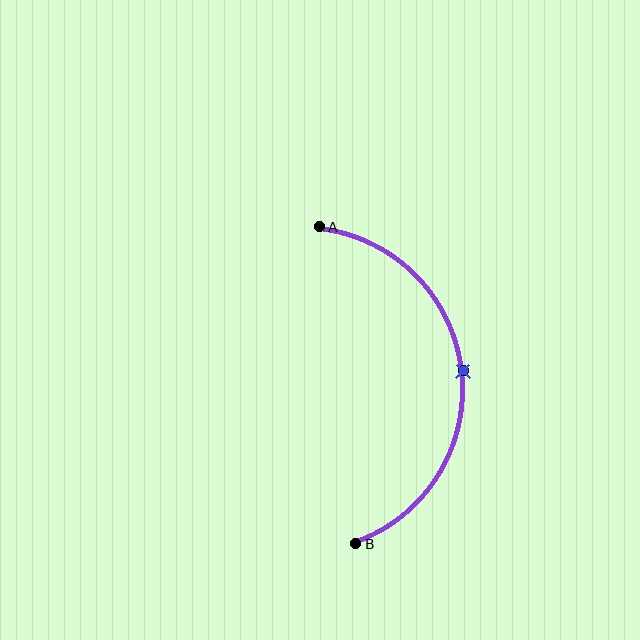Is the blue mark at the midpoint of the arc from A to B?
Yes. The blue mark lies on the arc at equal arc-length from both A and B — it is the arc midpoint.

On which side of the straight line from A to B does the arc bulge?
The arc bulges to the right of the straight line connecting A and B.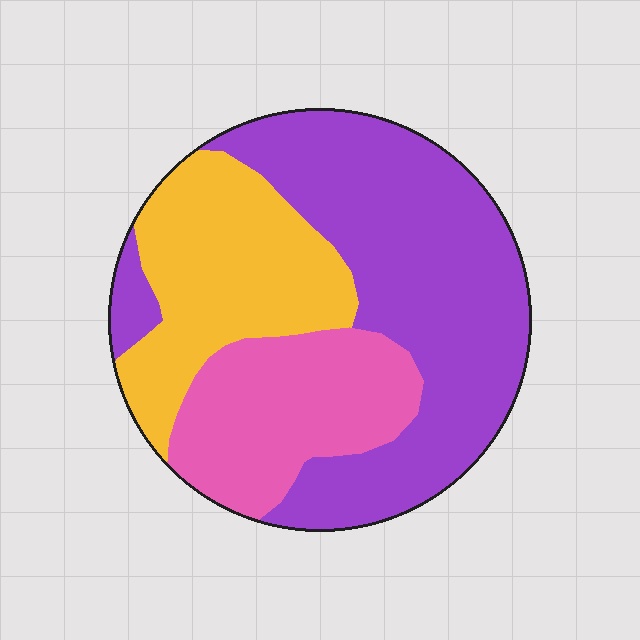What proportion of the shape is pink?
Pink covers roughly 25% of the shape.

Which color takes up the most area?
Purple, at roughly 50%.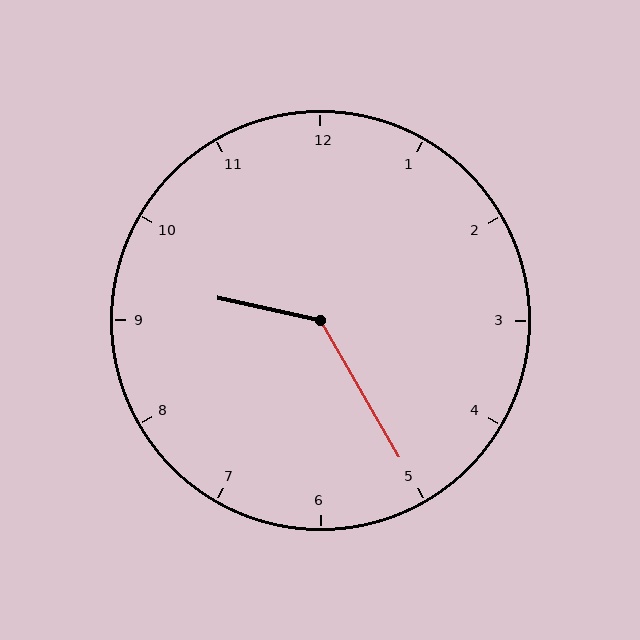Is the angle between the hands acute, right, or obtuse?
It is obtuse.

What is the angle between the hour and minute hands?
Approximately 132 degrees.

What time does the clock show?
9:25.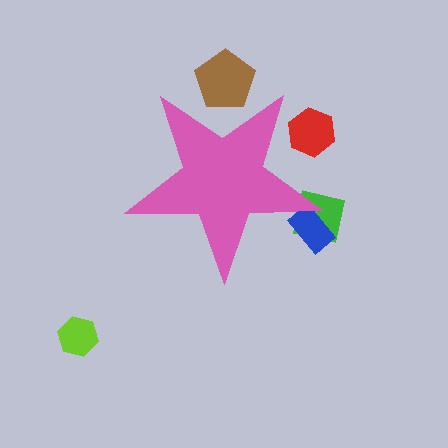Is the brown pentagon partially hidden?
Yes, the brown pentagon is partially hidden behind the pink star.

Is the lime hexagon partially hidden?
No, the lime hexagon is fully visible.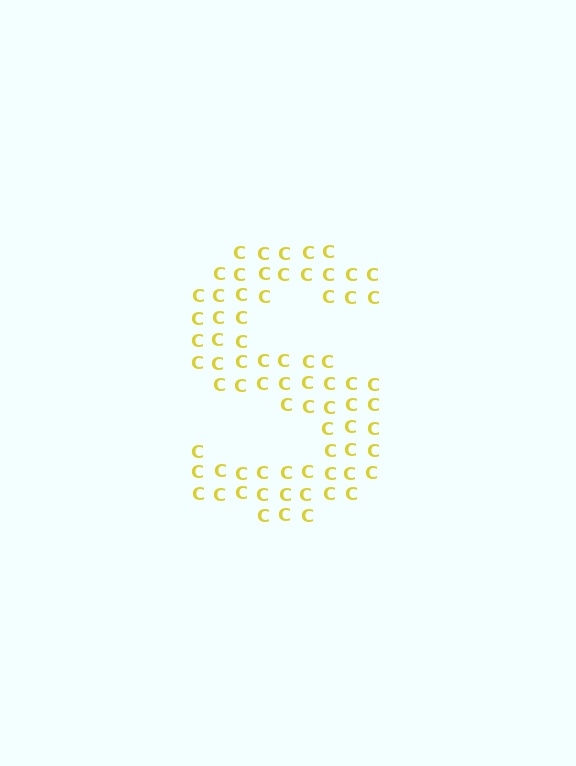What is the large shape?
The large shape is the letter S.